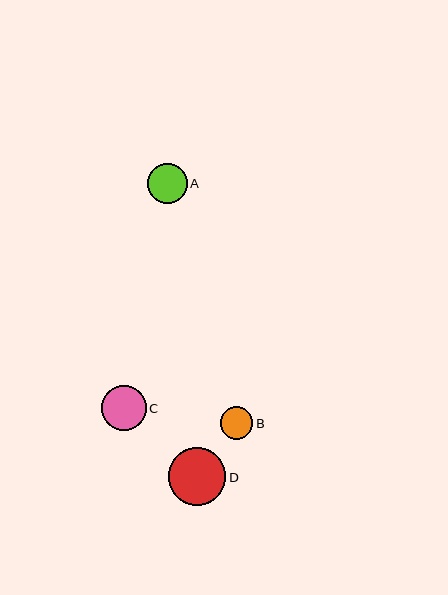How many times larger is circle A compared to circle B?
Circle A is approximately 1.2 times the size of circle B.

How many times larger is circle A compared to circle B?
Circle A is approximately 1.2 times the size of circle B.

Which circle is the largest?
Circle D is the largest with a size of approximately 57 pixels.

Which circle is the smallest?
Circle B is the smallest with a size of approximately 33 pixels.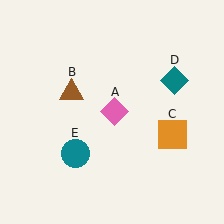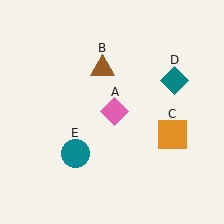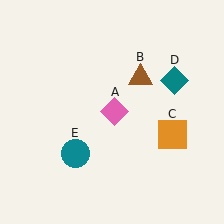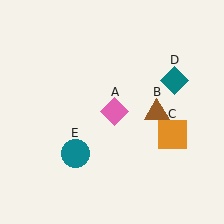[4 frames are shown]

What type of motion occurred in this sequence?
The brown triangle (object B) rotated clockwise around the center of the scene.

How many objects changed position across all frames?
1 object changed position: brown triangle (object B).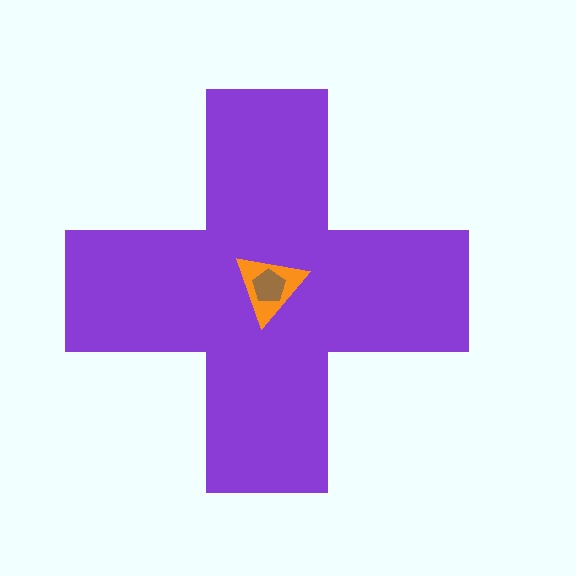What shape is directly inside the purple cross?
The orange triangle.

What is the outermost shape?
The purple cross.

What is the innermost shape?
The brown pentagon.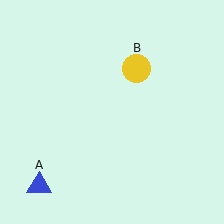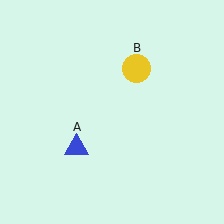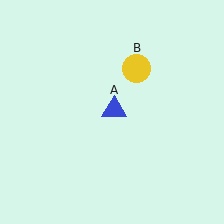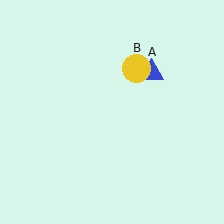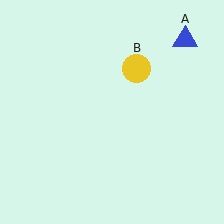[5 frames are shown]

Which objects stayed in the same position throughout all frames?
Yellow circle (object B) remained stationary.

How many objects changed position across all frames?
1 object changed position: blue triangle (object A).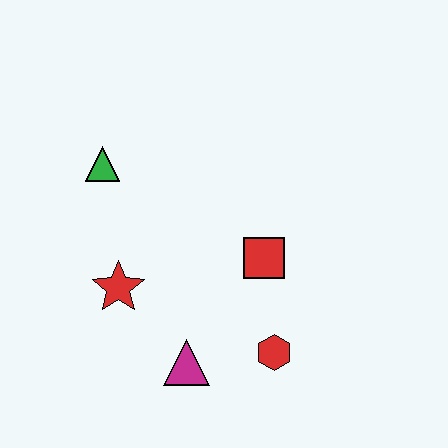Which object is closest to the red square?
The red hexagon is closest to the red square.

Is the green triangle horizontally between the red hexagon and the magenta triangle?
No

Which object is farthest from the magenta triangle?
The green triangle is farthest from the magenta triangle.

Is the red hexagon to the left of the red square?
No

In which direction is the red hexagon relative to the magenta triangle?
The red hexagon is to the right of the magenta triangle.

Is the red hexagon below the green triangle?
Yes